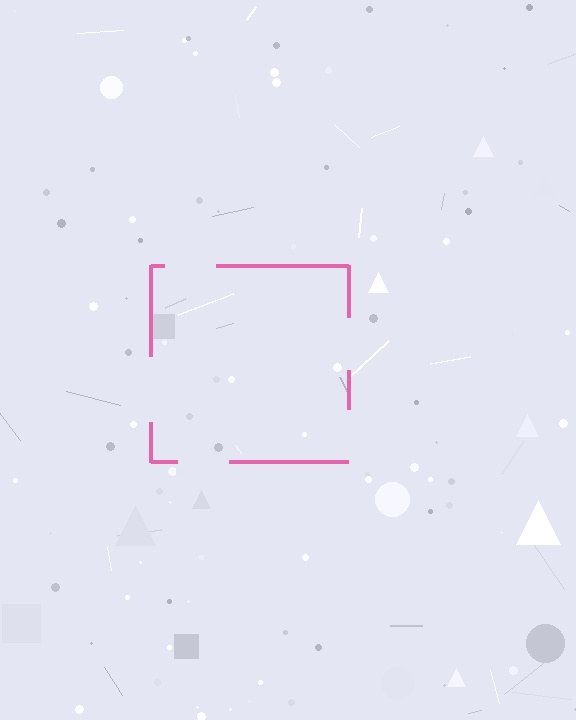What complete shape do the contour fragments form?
The contour fragments form a square.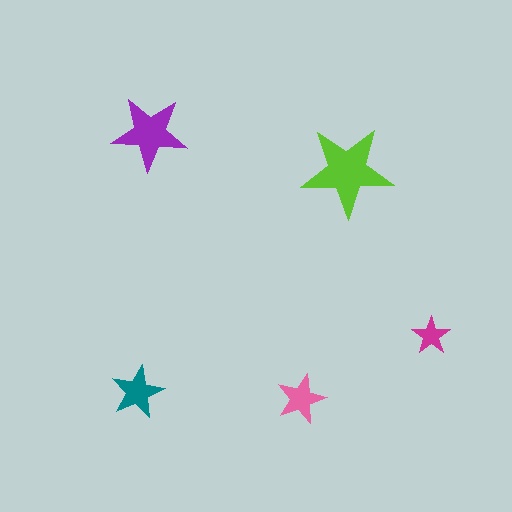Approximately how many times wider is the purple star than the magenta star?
About 2 times wider.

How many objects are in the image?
There are 5 objects in the image.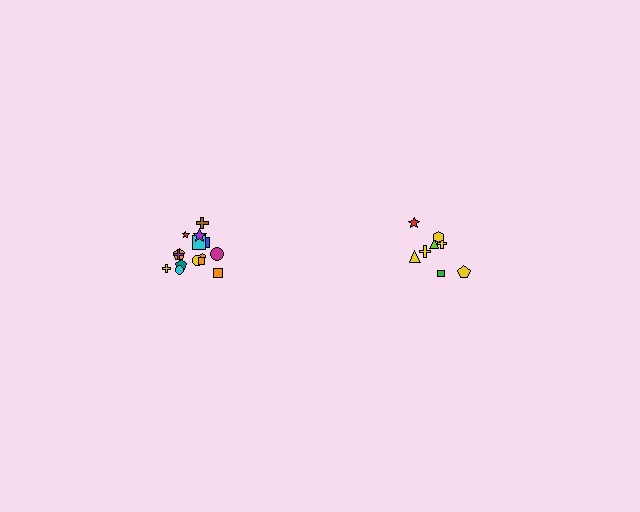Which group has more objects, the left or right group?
The left group.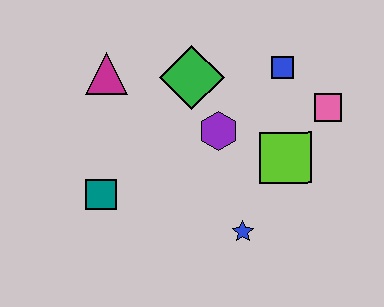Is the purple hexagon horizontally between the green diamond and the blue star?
Yes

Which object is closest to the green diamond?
The purple hexagon is closest to the green diamond.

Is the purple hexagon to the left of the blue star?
Yes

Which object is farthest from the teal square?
The pink square is farthest from the teal square.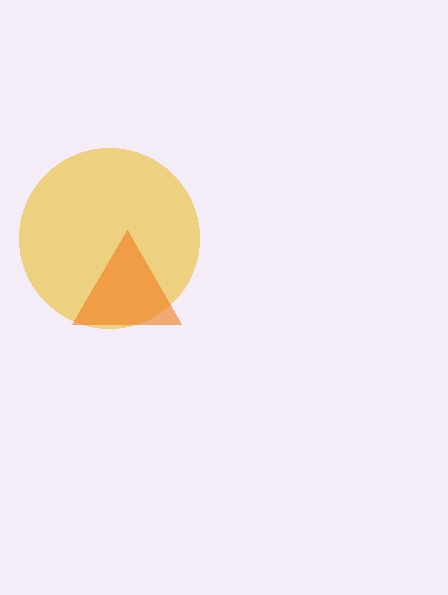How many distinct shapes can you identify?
There are 2 distinct shapes: a yellow circle, an orange triangle.